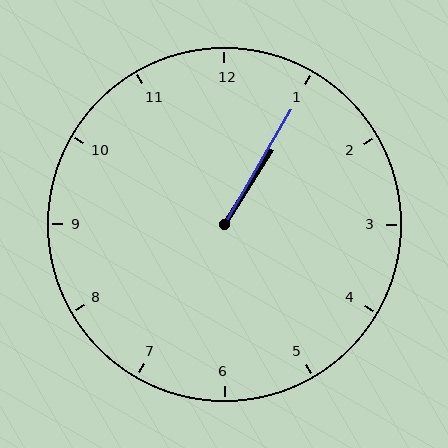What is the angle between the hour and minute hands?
Approximately 2 degrees.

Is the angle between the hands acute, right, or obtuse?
It is acute.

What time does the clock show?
1:05.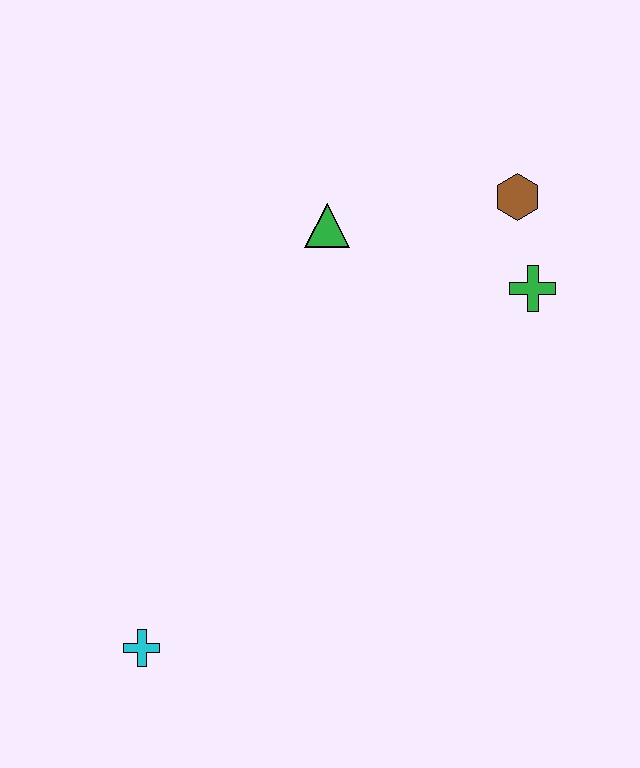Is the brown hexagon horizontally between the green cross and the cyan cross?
Yes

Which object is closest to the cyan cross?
The green triangle is closest to the cyan cross.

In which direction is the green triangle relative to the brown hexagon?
The green triangle is to the left of the brown hexagon.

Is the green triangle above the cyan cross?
Yes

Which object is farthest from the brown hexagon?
The cyan cross is farthest from the brown hexagon.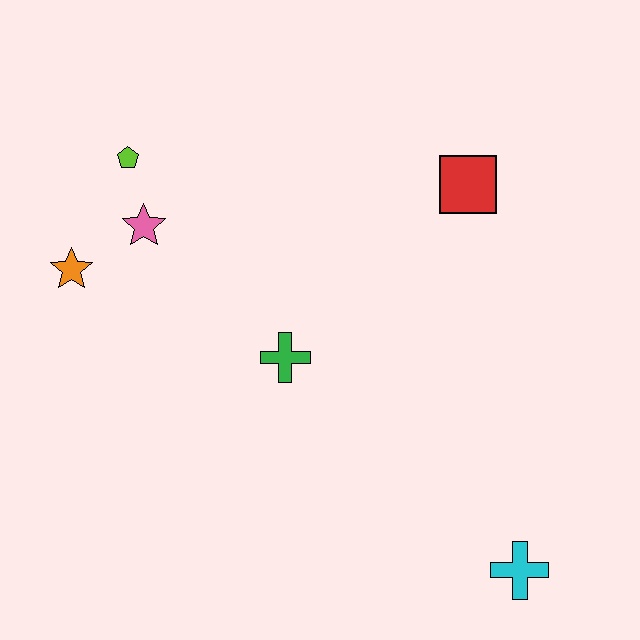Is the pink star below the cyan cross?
No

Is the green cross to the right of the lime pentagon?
Yes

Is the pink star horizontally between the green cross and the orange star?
Yes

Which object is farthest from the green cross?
The cyan cross is farthest from the green cross.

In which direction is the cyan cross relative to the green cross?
The cyan cross is to the right of the green cross.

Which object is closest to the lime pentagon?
The pink star is closest to the lime pentagon.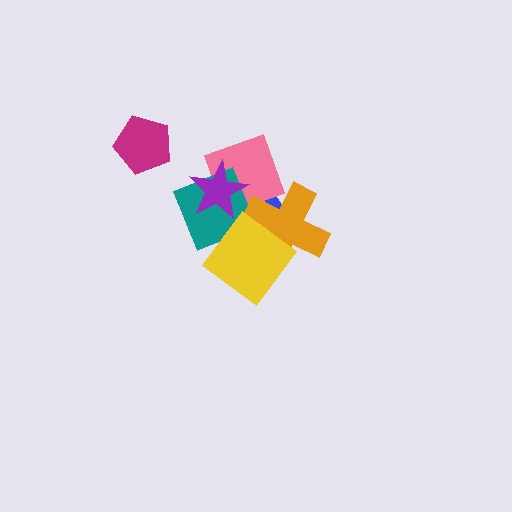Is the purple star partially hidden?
No, no other shape covers it.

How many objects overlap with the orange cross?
3 objects overlap with the orange cross.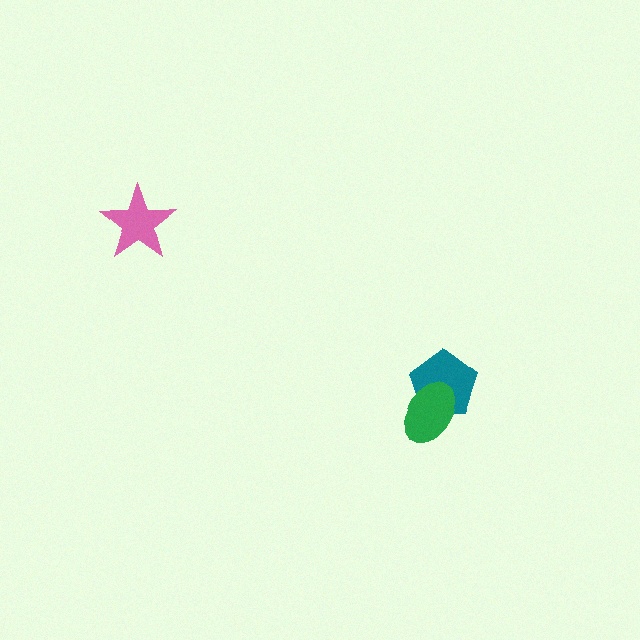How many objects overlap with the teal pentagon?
1 object overlaps with the teal pentagon.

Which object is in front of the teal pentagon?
The green ellipse is in front of the teal pentagon.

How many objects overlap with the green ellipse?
1 object overlaps with the green ellipse.